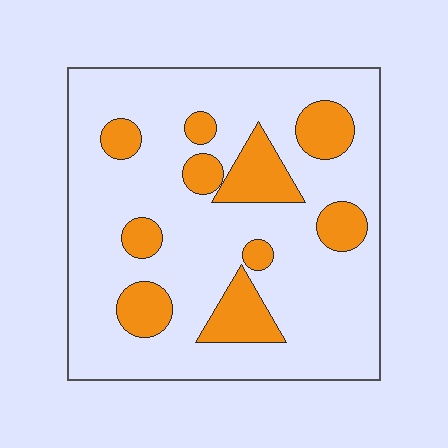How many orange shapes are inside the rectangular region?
10.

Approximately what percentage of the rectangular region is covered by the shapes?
Approximately 20%.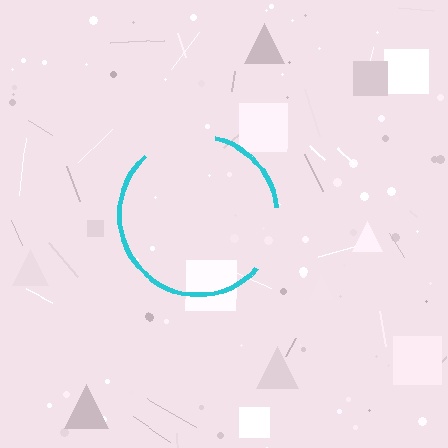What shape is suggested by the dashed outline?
The dashed outline suggests a circle.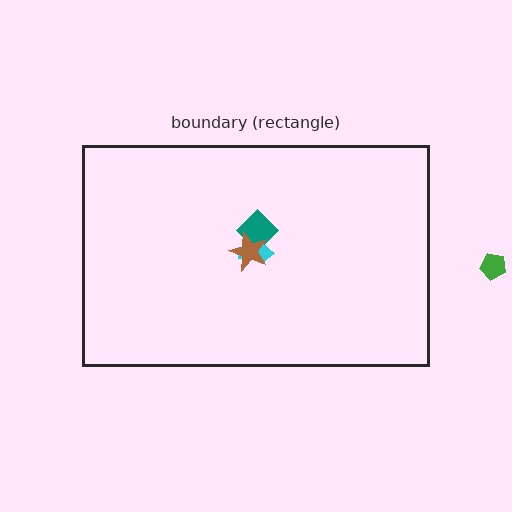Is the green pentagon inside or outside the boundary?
Outside.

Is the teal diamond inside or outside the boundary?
Inside.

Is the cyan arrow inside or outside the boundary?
Inside.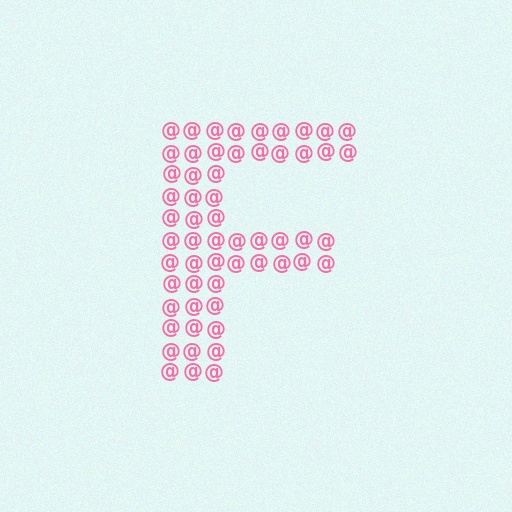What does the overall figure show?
The overall figure shows the letter F.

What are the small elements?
The small elements are at signs.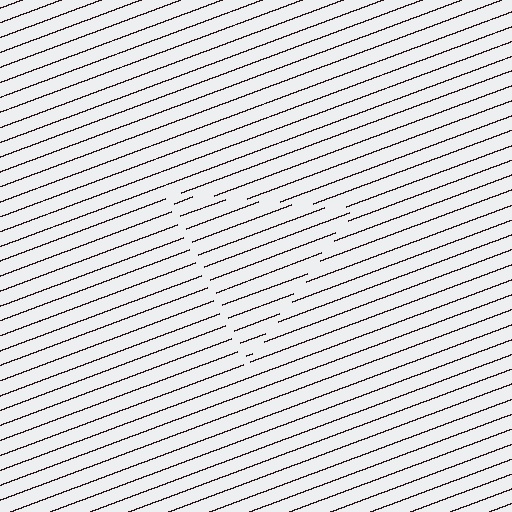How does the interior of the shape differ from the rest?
The interior of the shape contains the same grating, shifted by half a period — the contour is defined by the phase discontinuity where line-ends from the inner and outer gratings abut.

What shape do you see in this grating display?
An illusory triangle. The interior of the shape contains the same grating, shifted by half a period — the contour is defined by the phase discontinuity where line-ends from the inner and outer gratings abut.